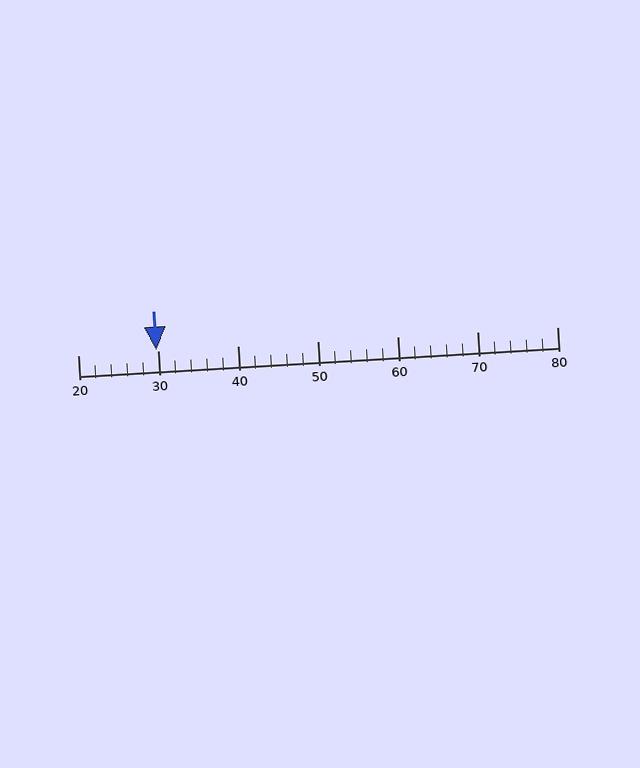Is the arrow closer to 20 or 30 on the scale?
The arrow is closer to 30.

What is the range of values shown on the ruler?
The ruler shows values from 20 to 80.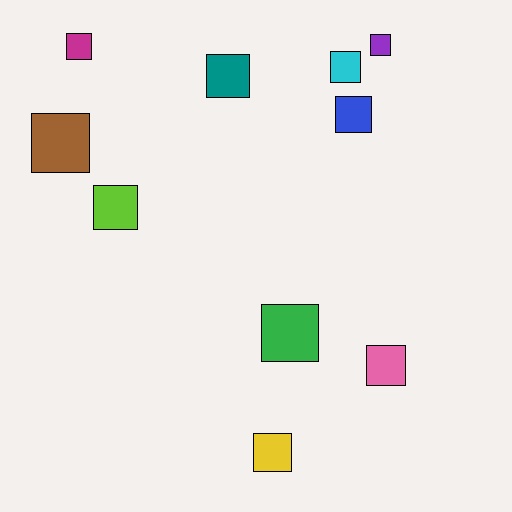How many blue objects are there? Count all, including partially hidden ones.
There is 1 blue object.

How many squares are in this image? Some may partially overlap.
There are 10 squares.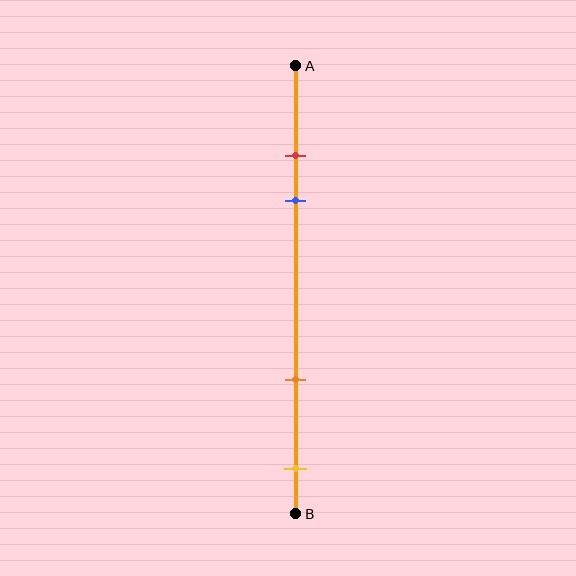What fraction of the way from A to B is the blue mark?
The blue mark is approximately 30% (0.3) of the way from A to B.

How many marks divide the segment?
There are 4 marks dividing the segment.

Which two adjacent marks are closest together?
The red and blue marks are the closest adjacent pair.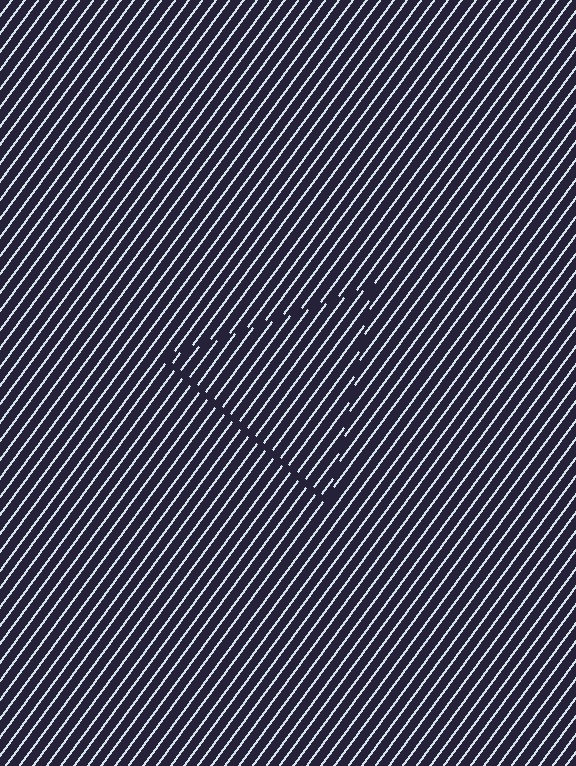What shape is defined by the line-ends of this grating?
An illusory triangle. The interior of the shape contains the same grating, shifted by half a period — the contour is defined by the phase discontinuity where line-ends from the inner and outer gratings abut.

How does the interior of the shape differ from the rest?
The interior of the shape contains the same grating, shifted by half a period — the contour is defined by the phase discontinuity where line-ends from the inner and outer gratings abut.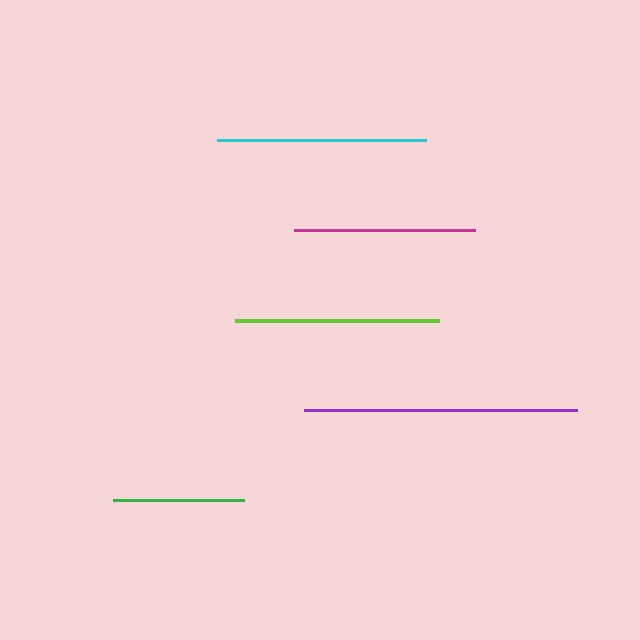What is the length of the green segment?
The green segment is approximately 131 pixels long.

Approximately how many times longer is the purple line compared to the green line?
The purple line is approximately 2.1 times the length of the green line.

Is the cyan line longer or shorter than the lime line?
The cyan line is longer than the lime line.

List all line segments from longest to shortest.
From longest to shortest: purple, cyan, lime, magenta, green.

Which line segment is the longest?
The purple line is the longest at approximately 273 pixels.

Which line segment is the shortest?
The green line is the shortest at approximately 131 pixels.